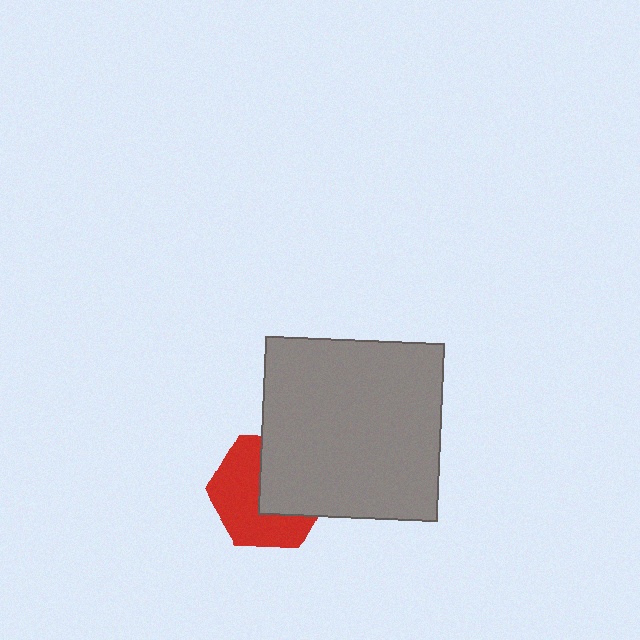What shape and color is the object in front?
The object in front is a gray square.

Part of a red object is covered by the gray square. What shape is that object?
It is a hexagon.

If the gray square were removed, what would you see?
You would see the complete red hexagon.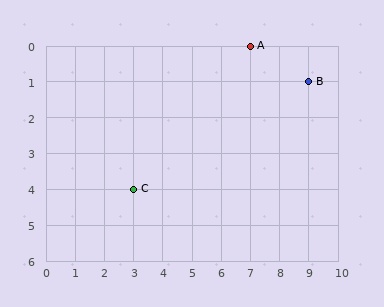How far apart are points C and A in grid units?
Points C and A are 4 columns and 4 rows apart (about 5.7 grid units diagonally).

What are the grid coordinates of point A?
Point A is at grid coordinates (7, 0).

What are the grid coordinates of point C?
Point C is at grid coordinates (3, 4).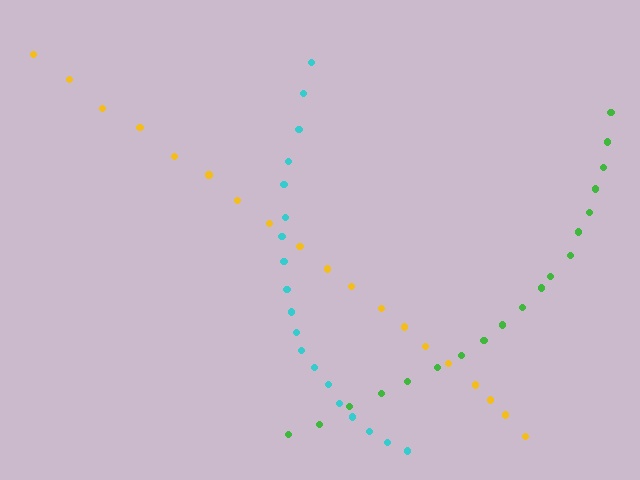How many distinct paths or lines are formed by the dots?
There are 3 distinct paths.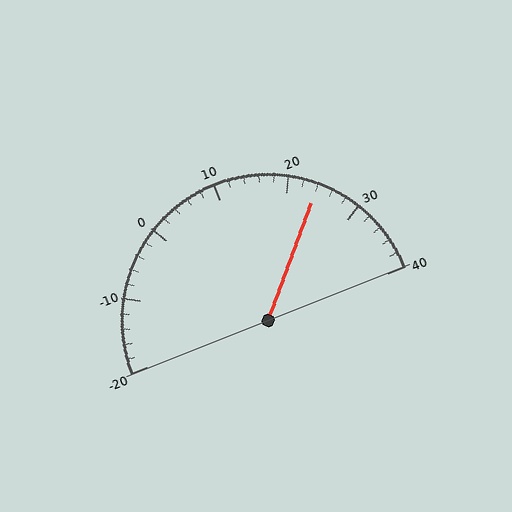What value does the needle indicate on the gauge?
The needle indicates approximately 24.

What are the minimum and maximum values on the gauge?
The gauge ranges from -20 to 40.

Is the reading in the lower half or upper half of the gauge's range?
The reading is in the upper half of the range (-20 to 40).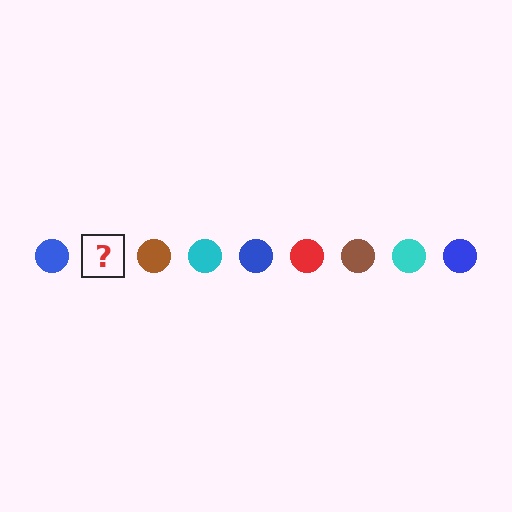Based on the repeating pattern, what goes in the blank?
The blank should be a red circle.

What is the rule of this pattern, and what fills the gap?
The rule is that the pattern cycles through blue, red, brown, cyan circles. The gap should be filled with a red circle.